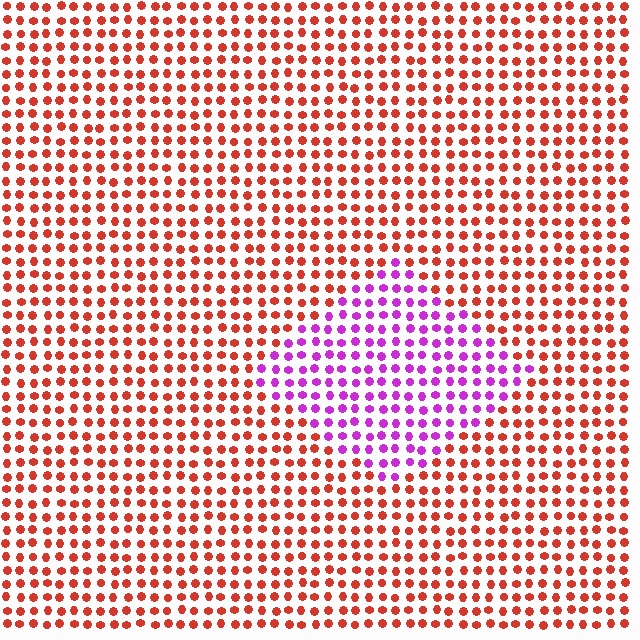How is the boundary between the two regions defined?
The boundary is defined purely by a slight shift in hue (about 68 degrees). Spacing, size, and orientation are identical on both sides.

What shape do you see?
I see a diamond.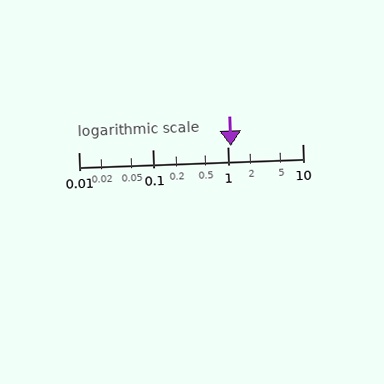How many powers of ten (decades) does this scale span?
The scale spans 3 decades, from 0.01 to 10.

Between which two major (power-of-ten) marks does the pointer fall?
The pointer is between 1 and 10.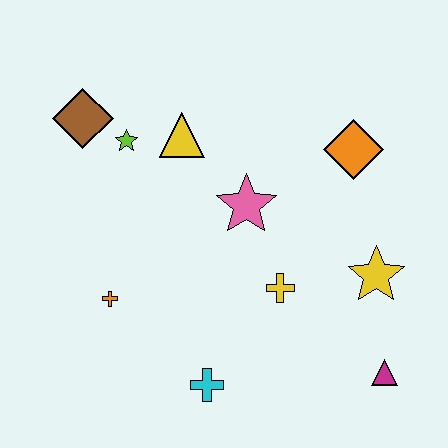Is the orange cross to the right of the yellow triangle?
No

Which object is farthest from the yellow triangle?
The magenta triangle is farthest from the yellow triangle.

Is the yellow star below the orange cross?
No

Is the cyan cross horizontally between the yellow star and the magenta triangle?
No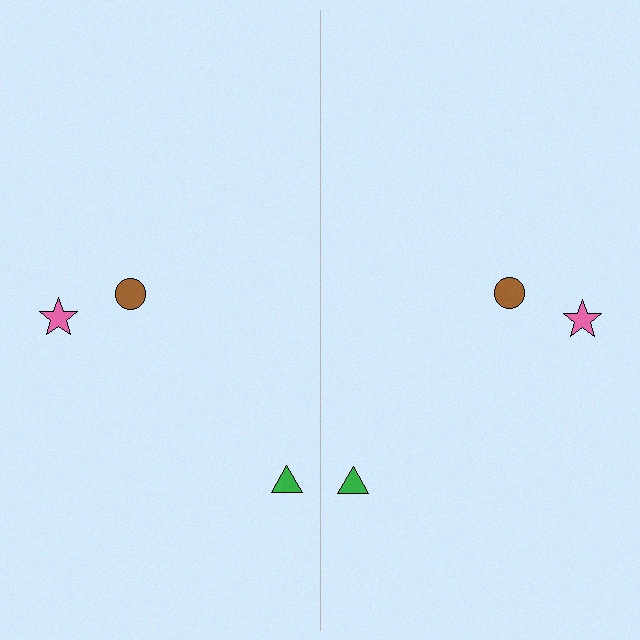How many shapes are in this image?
There are 6 shapes in this image.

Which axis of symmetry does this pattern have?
The pattern has a vertical axis of symmetry running through the center of the image.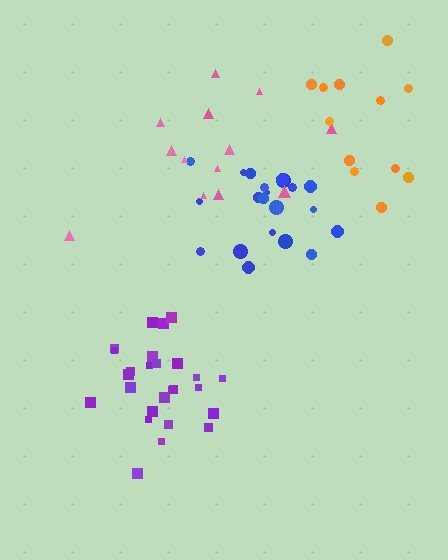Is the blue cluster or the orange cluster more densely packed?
Blue.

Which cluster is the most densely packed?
Purple.